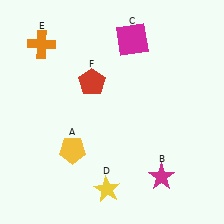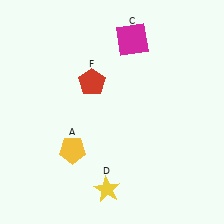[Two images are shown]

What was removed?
The orange cross (E), the magenta star (B) were removed in Image 2.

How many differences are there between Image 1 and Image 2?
There are 2 differences between the two images.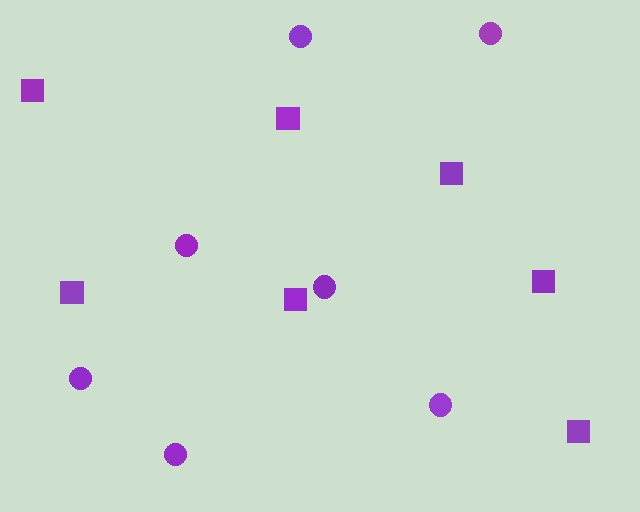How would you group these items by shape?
There are 2 groups: one group of circles (7) and one group of squares (7).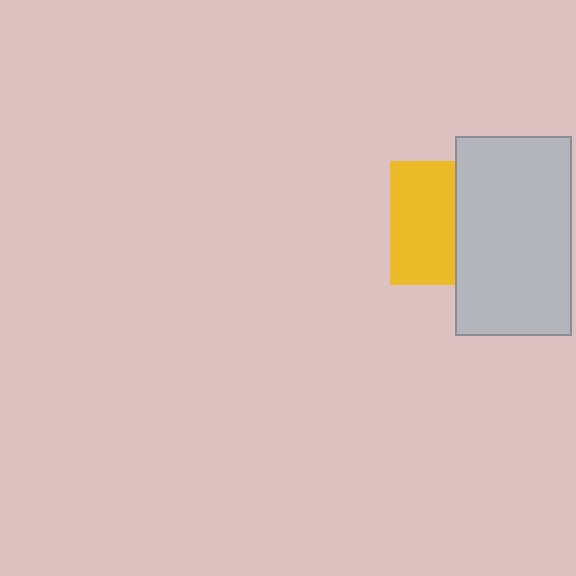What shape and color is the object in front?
The object in front is a light gray rectangle.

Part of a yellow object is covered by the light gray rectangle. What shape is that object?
It is a square.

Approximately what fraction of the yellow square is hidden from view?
Roughly 47% of the yellow square is hidden behind the light gray rectangle.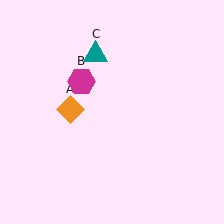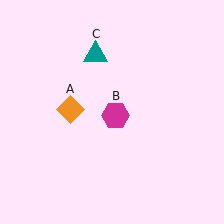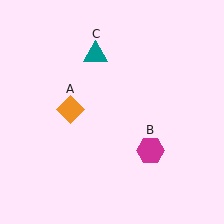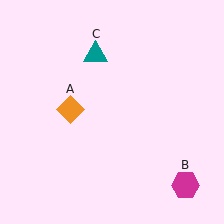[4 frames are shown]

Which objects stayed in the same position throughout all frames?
Orange diamond (object A) and teal triangle (object C) remained stationary.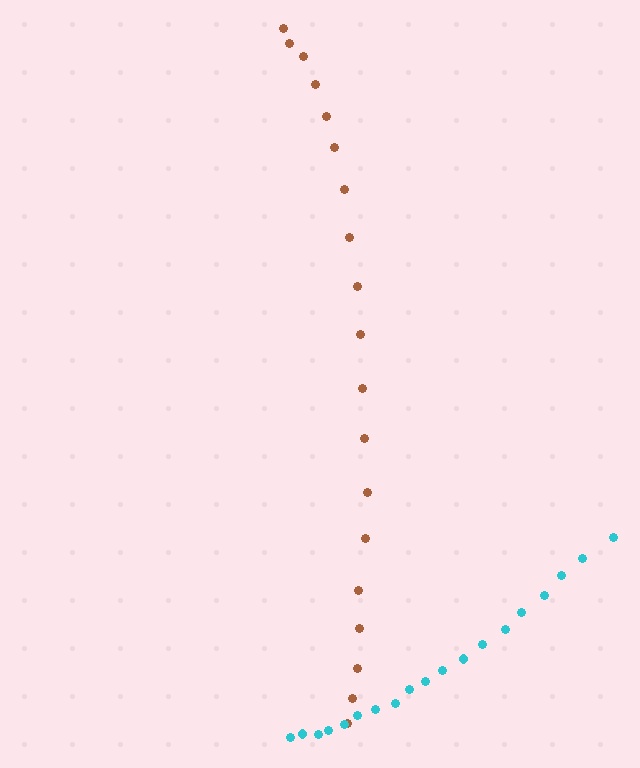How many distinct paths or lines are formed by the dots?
There are 2 distinct paths.